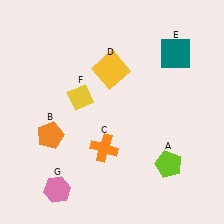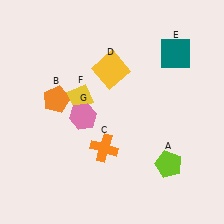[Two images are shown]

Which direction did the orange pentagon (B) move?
The orange pentagon (B) moved up.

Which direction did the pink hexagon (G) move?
The pink hexagon (G) moved up.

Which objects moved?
The objects that moved are: the orange pentagon (B), the pink hexagon (G).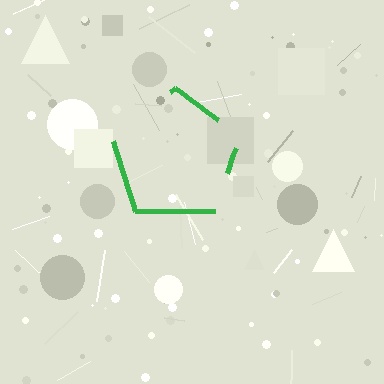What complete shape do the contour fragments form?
The contour fragments form a pentagon.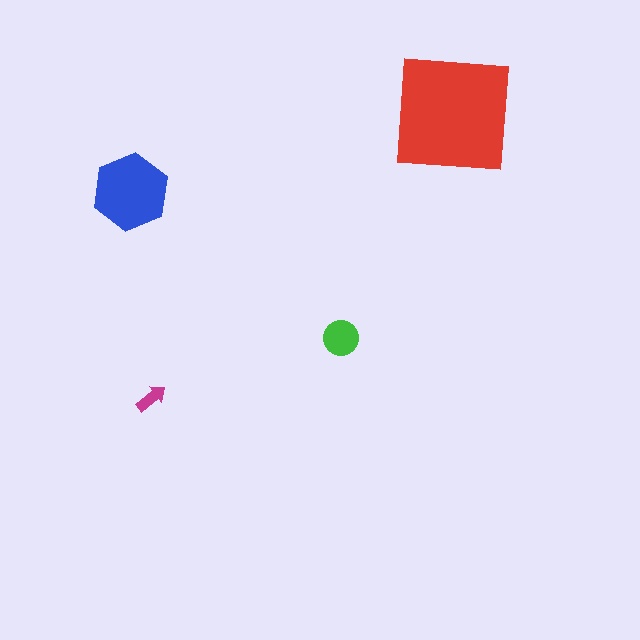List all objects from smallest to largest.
The magenta arrow, the green circle, the blue hexagon, the red square.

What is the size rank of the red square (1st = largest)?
1st.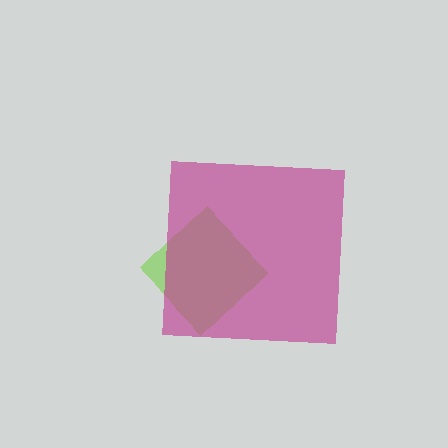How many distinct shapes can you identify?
There are 2 distinct shapes: a lime diamond, a magenta square.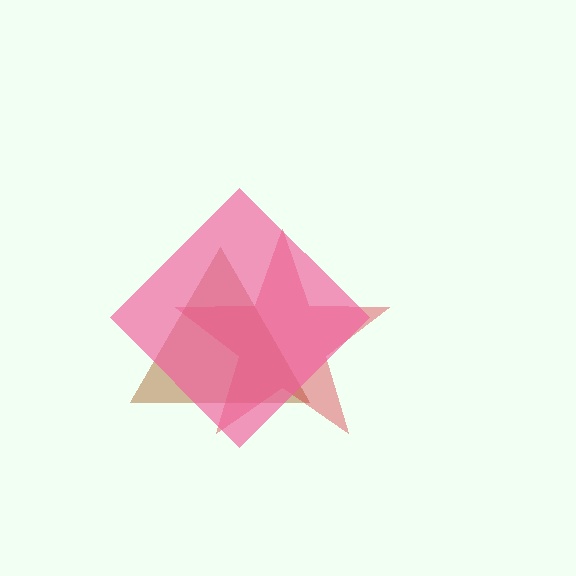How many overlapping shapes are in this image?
There are 3 overlapping shapes in the image.